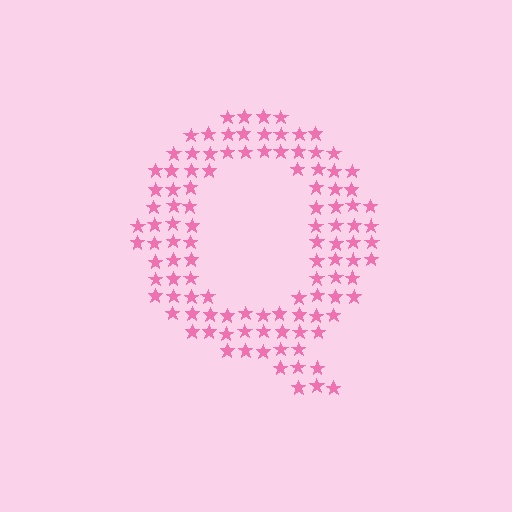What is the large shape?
The large shape is the letter Q.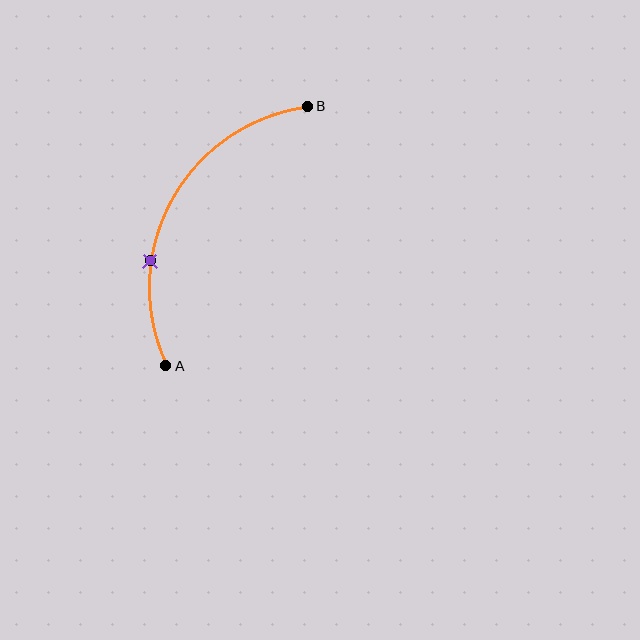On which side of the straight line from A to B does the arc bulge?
The arc bulges to the left of the straight line connecting A and B.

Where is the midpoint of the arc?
The arc midpoint is the point on the curve farthest from the straight line joining A and B. It sits to the left of that line.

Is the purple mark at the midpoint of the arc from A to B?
No. The purple mark lies on the arc but is closer to endpoint A. The arc midpoint would be at the point on the curve equidistant along the arc from both A and B.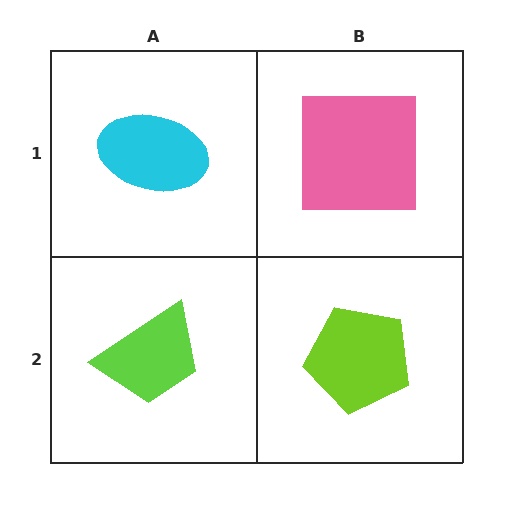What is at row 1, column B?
A pink square.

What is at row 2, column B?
A lime pentagon.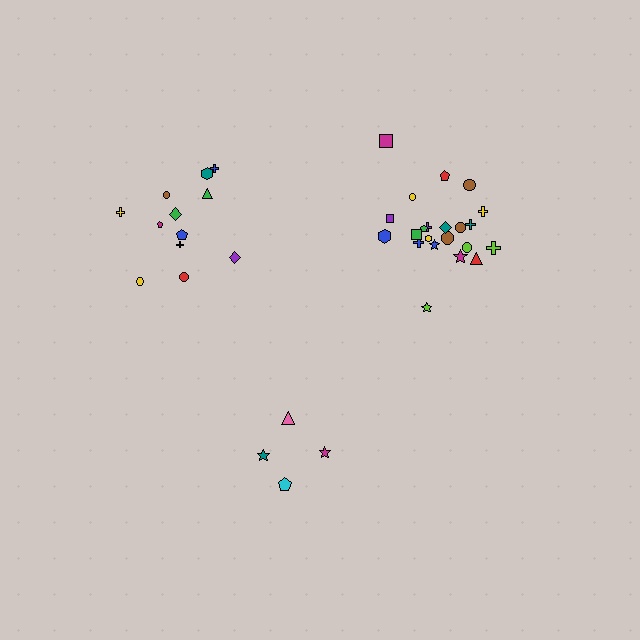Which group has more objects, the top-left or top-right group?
The top-right group.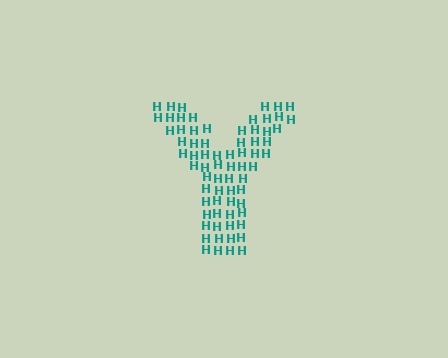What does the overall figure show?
The overall figure shows the letter Y.